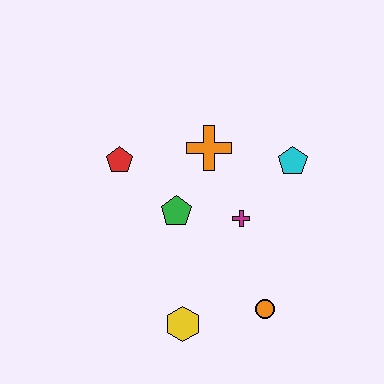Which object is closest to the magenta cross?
The green pentagon is closest to the magenta cross.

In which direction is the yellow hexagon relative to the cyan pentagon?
The yellow hexagon is below the cyan pentagon.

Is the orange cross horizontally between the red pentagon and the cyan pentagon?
Yes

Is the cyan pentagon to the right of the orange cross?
Yes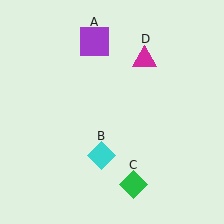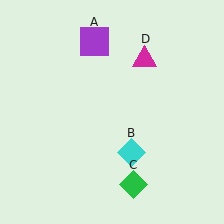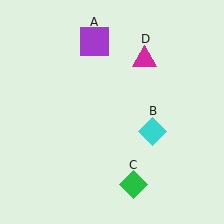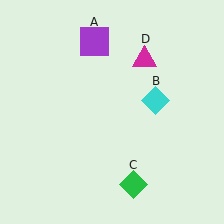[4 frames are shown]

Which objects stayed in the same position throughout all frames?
Purple square (object A) and green diamond (object C) and magenta triangle (object D) remained stationary.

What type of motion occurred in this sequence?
The cyan diamond (object B) rotated counterclockwise around the center of the scene.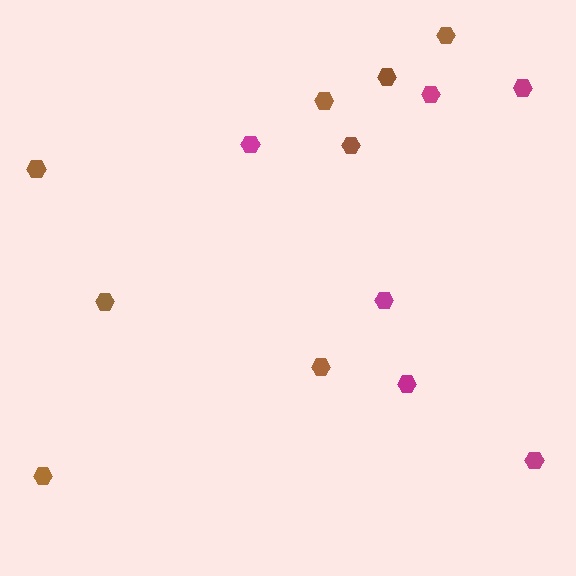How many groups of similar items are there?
There are 2 groups: one group of magenta hexagons (6) and one group of brown hexagons (8).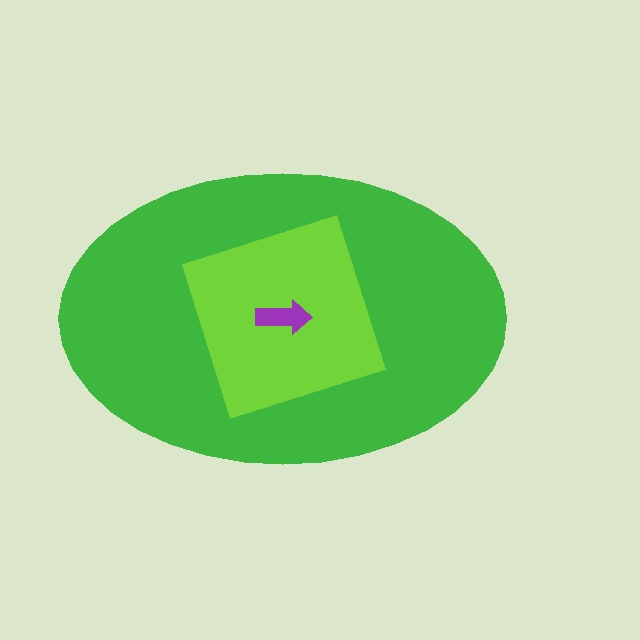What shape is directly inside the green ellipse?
The lime diamond.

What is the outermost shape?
The green ellipse.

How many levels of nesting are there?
3.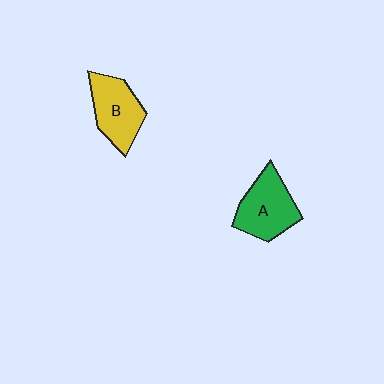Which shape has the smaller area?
Shape B (yellow).